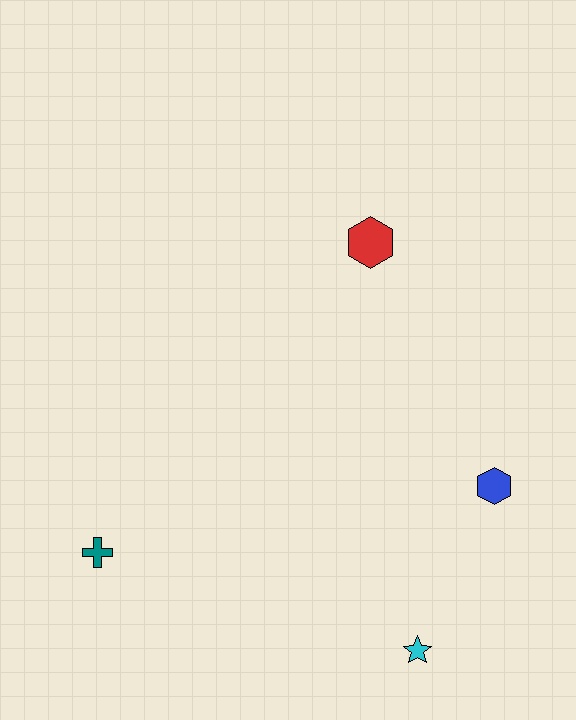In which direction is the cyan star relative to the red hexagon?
The cyan star is below the red hexagon.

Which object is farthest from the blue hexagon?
The teal cross is farthest from the blue hexagon.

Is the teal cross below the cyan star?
No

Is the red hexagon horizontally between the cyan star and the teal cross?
Yes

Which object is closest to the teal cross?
The cyan star is closest to the teal cross.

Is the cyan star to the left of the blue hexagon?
Yes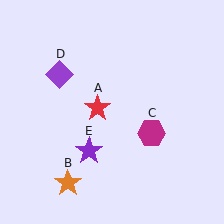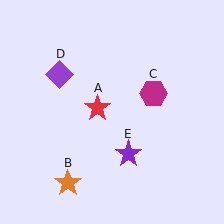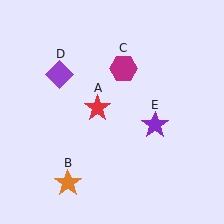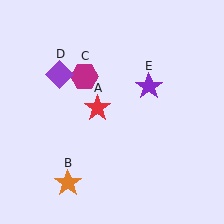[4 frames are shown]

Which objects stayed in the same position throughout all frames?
Red star (object A) and orange star (object B) and purple diamond (object D) remained stationary.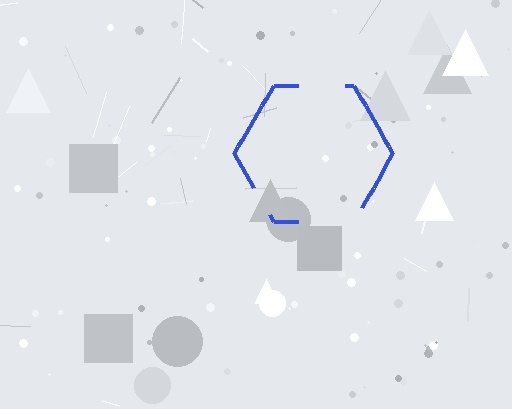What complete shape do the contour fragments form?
The contour fragments form a hexagon.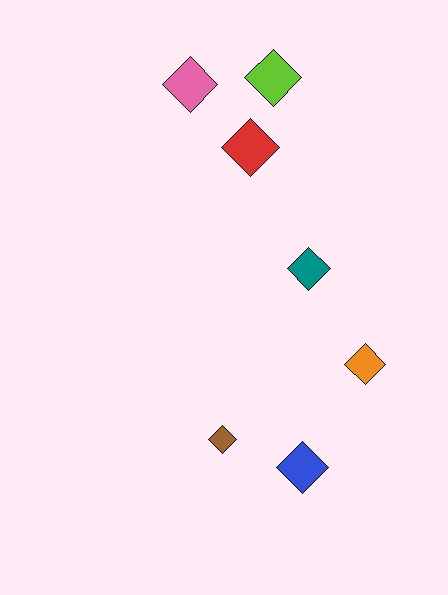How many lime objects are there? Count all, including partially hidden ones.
There is 1 lime object.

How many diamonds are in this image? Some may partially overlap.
There are 7 diamonds.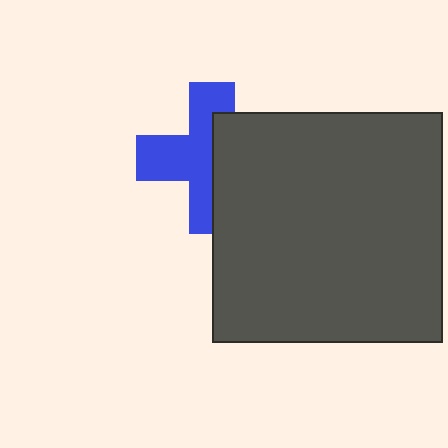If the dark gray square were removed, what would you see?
You would see the complete blue cross.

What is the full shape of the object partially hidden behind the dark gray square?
The partially hidden object is a blue cross.